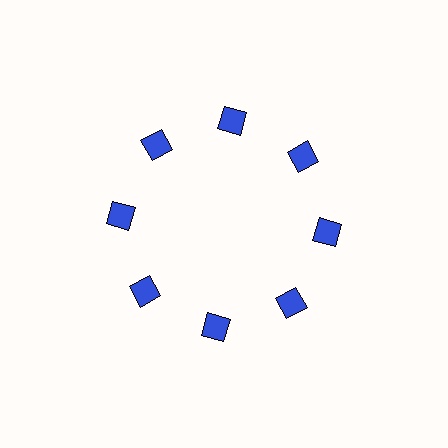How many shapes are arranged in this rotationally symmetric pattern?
There are 8 shapes, arranged in 8 groups of 1.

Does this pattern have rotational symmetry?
Yes, this pattern has 8-fold rotational symmetry. It looks the same after rotating 45 degrees around the center.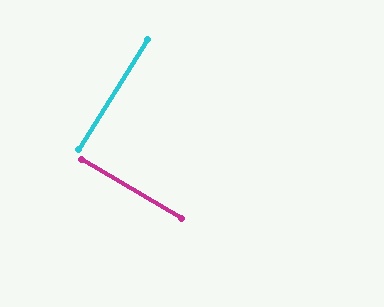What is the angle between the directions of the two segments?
Approximately 89 degrees.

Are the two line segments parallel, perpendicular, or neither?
Perpendicular — they meet at approximately 89°.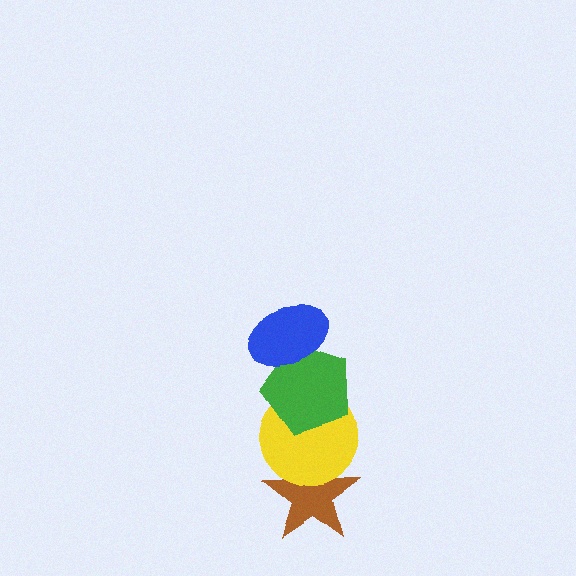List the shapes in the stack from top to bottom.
From top to bottom: the blue ellipse, the green pentagon, the yellow circle, the brown star.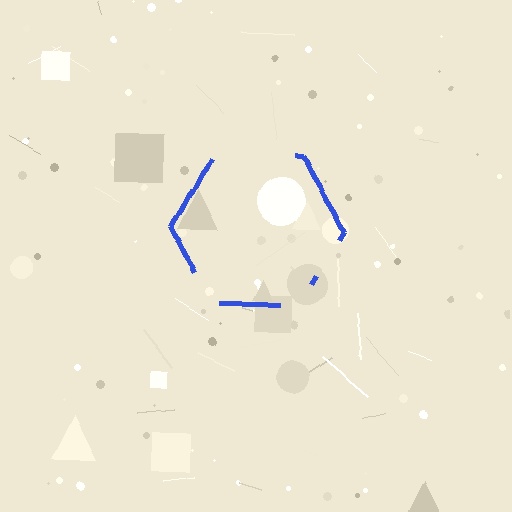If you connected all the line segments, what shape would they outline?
They would outline a hexagon.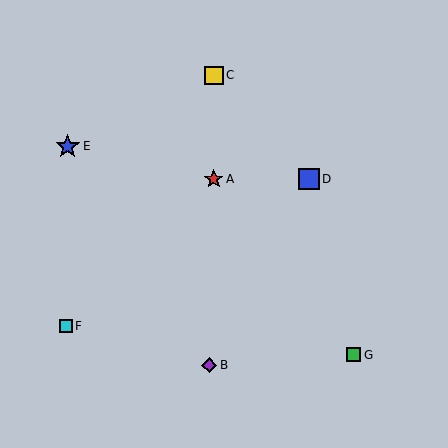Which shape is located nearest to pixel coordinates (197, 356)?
The purple diamond (labeled B) at (209, 365) is nearest to that location.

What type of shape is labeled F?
Shape F is a cyan square.